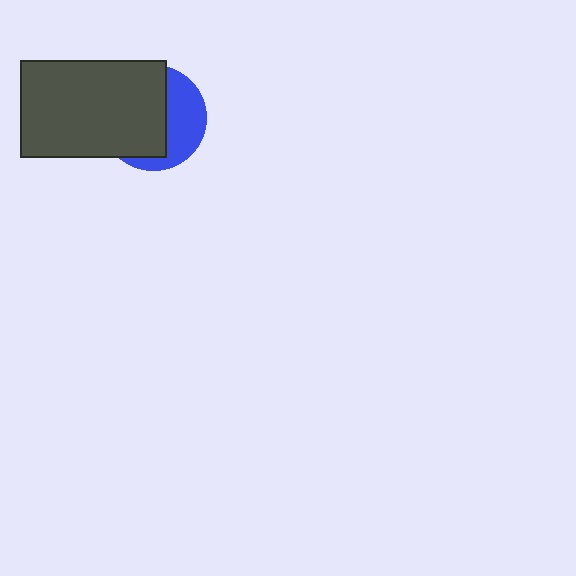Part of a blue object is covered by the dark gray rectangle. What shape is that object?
It is a circle.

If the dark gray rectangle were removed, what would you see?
You would see the complete blue circle.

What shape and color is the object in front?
The object in front is a dark gray rectangle.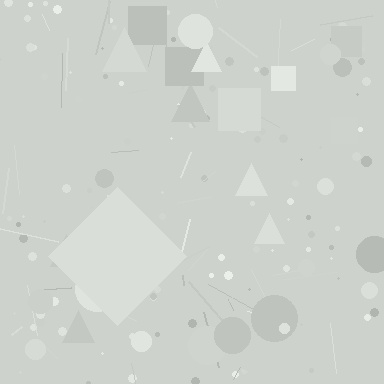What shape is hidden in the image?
A diamond is hidden in the image.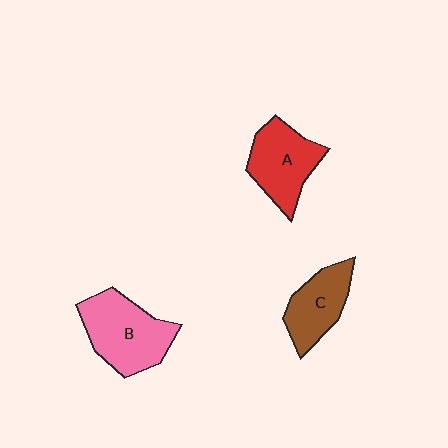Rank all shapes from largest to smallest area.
From largest to smallest: B (pink), A (red), C (brown).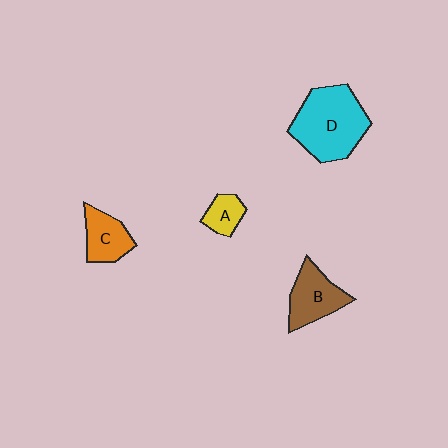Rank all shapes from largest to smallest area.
From largest to smallest: D (cyan), B (brown), C (orange), A (yellow).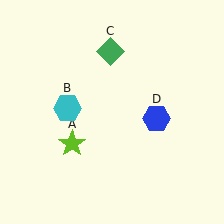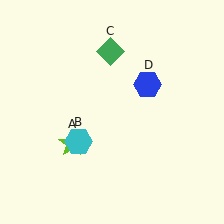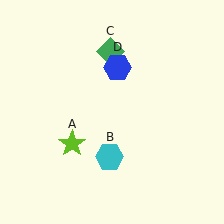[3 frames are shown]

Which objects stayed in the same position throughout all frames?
Lime star (object A) and green diamond (object C) remained stationary.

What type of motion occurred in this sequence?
The cyan hexagon (object B), blue hexagon (object D) rotated counterclockwise around the center of the scene.